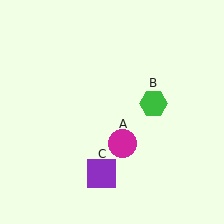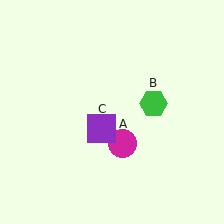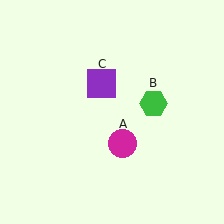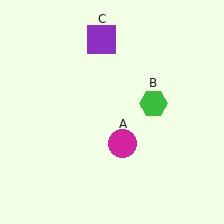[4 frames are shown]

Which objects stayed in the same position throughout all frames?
Magenta circle (object A) and green hexagon (object B) remained stationary.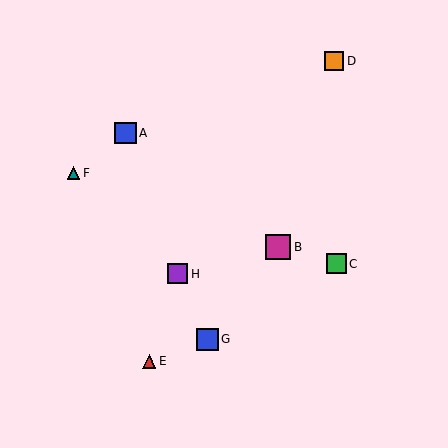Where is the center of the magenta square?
The center of the magenta square is at (278, 247).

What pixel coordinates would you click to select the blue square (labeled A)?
Click at (125, 133) to select the blue square A.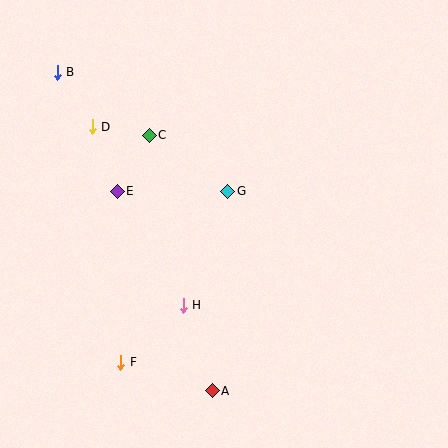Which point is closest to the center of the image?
Point G at (228, 191) is closest to the center.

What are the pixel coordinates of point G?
Point G is at (228, 191).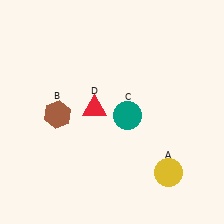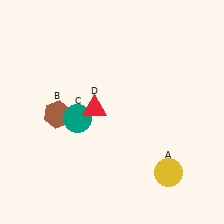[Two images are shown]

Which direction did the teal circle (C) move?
The teal circle (C) moved left.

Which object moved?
The teal circle (C) moved left.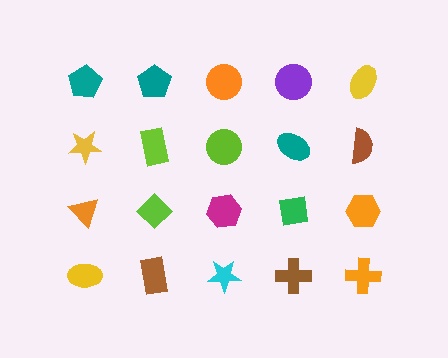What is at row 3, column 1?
An orange triangle.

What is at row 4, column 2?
A brown rectangle.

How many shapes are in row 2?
5 shapes.